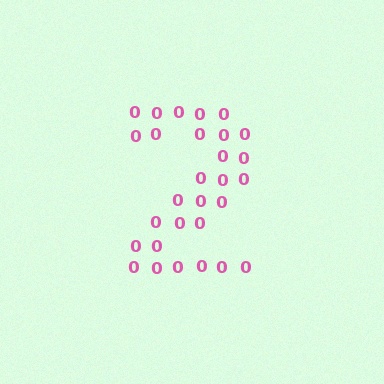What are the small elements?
The small elements are digit 0's.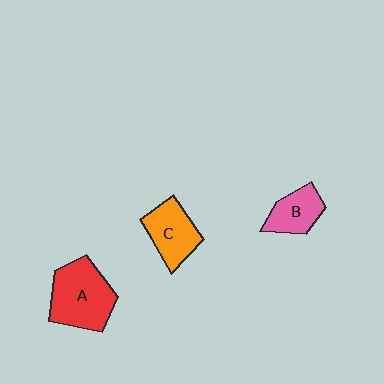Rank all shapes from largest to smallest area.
From largest to smallest: A (red), C (orange), B (pink).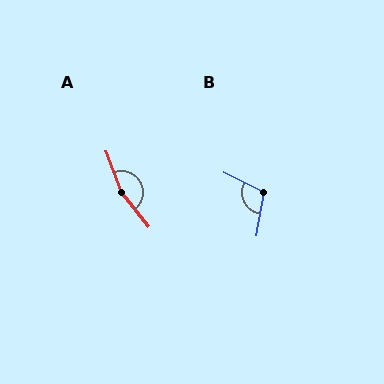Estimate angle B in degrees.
Approximately 106 degrees.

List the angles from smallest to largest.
B (106°), A (162°).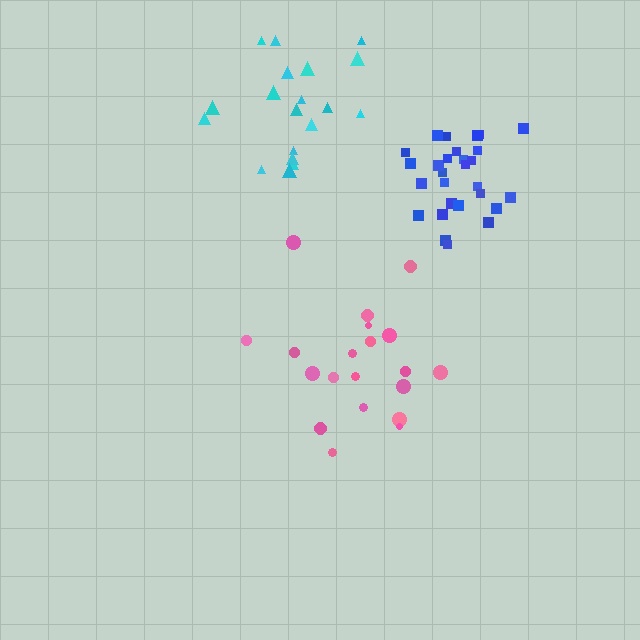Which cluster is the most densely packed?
Blue.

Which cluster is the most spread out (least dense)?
Cyan.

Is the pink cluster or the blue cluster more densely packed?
Blue.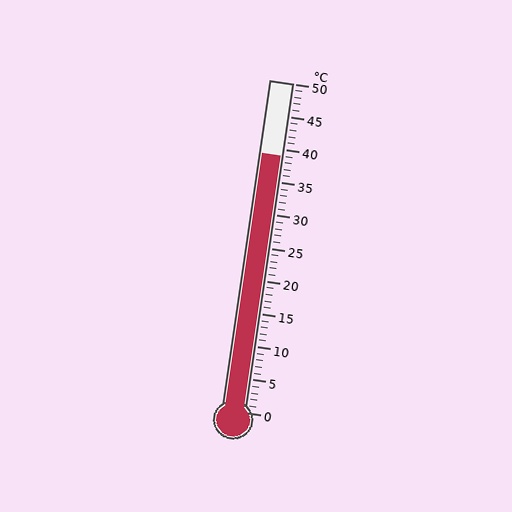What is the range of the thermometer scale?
The thermometer scale ranges from 0°C to 50°C.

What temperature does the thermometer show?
The thermometer shows approximately 39°C.